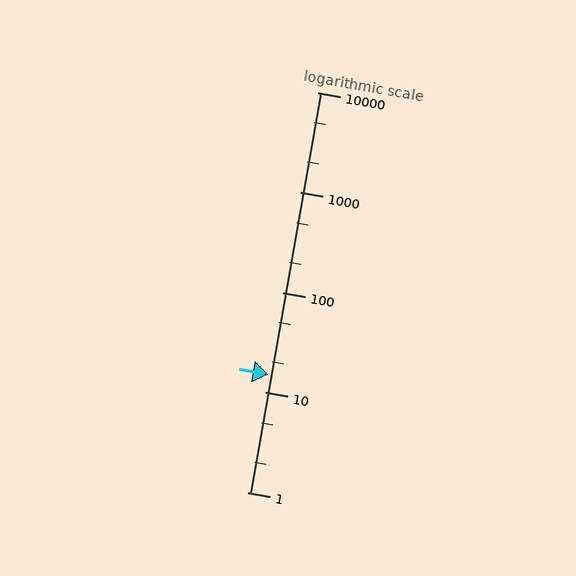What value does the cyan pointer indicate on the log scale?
The pointer indicates approximately 15.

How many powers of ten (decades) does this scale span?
The scale spans 4 decades, from 1 to 10000.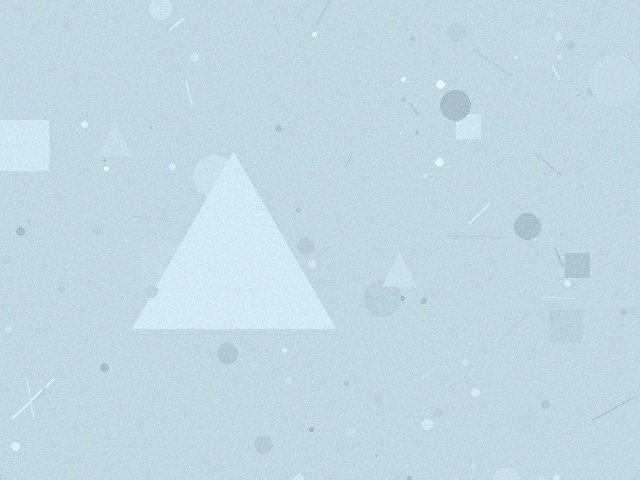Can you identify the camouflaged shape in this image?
The camouflaged shape is a triangle.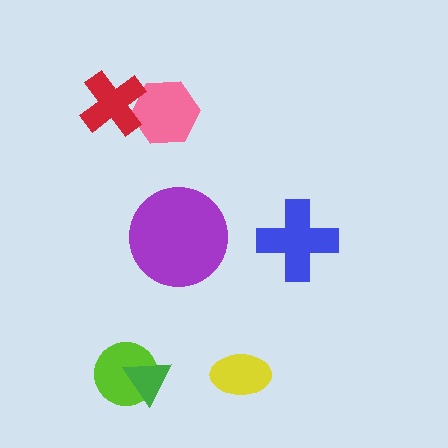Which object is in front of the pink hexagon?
The red cross is in front of the pink hexagon.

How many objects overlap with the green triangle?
1 object overlaps with the green triangle.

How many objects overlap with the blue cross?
0 objects overlap with the blue cross.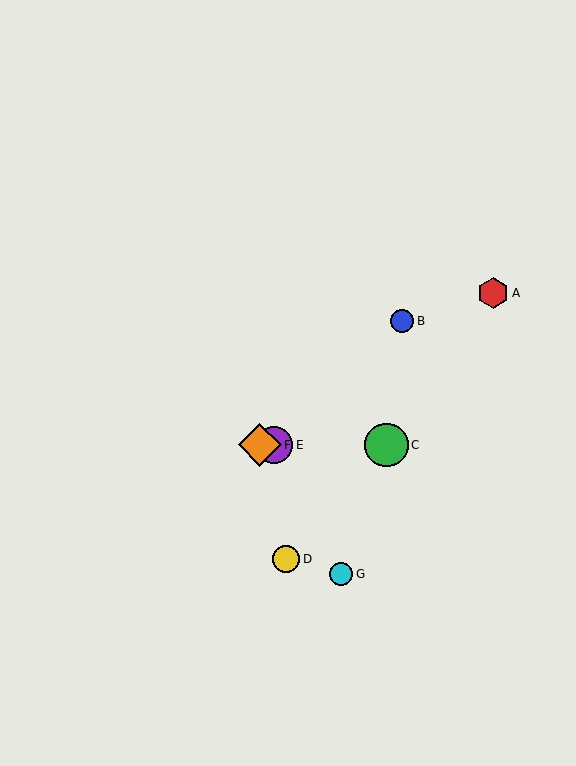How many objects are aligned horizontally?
3 objects (C, E, F) are aligned horizontally.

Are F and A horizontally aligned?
No, F is at y≈445 and A is at y≈293.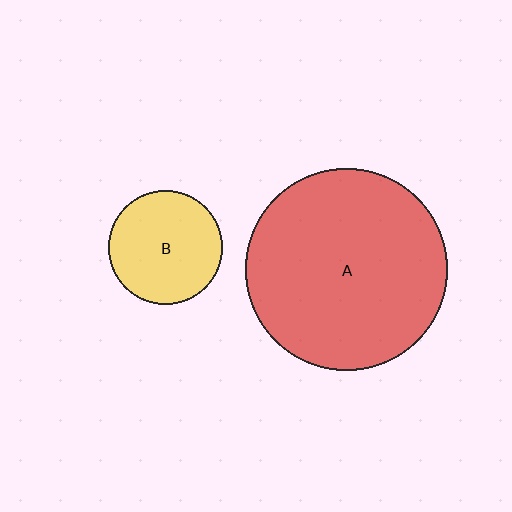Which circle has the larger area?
Circle A (red).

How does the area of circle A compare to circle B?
Approximately 3.1 times.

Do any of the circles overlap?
No, none of the circles overlap.